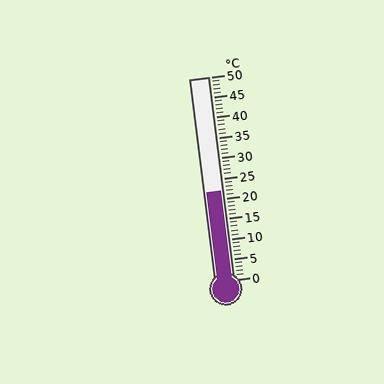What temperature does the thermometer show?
The thermometer shows approximately 22°C.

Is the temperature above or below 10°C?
The temperature is above 10°C.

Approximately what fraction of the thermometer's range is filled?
The thermometer is filled to approximately 45% of its range.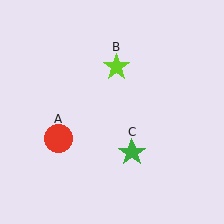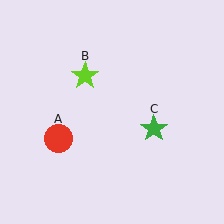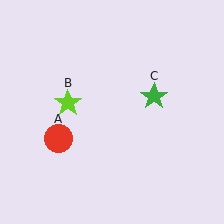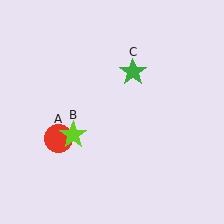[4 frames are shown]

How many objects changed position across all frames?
2 objects changed position: lime star (object B), green star (object C).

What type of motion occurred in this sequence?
The lime star (object B), green star (object C) rotated counterclockwise around the center of the scene.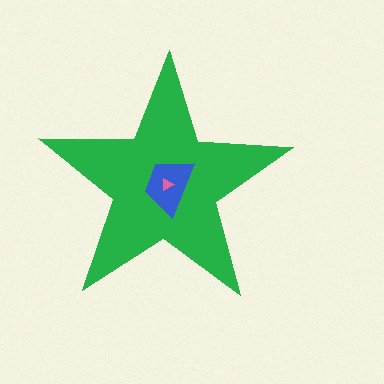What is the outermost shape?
The green star.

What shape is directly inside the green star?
The blue trapezoid.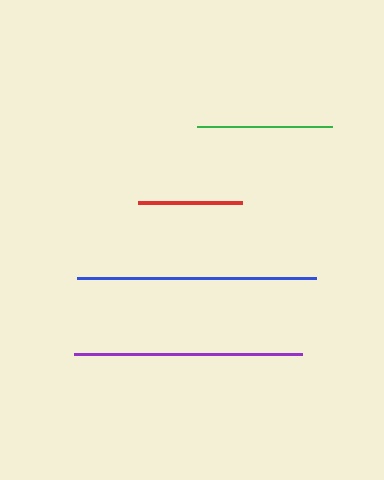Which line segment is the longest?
The blue line is the longest at approximately 238 pixels.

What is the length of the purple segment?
The purple segment is approximately 228 pixels long.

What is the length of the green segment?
The green segment is approximately 135 pixels long.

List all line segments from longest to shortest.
From longest to shortest: blue, purple, green, red.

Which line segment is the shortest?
The red line is the shortest at approximately 103 pixels.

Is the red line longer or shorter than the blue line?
The blue line is longer than the red line.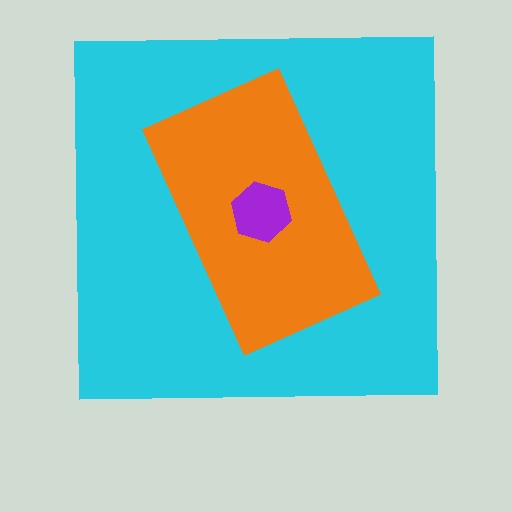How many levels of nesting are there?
3.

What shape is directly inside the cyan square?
The orange rectangle.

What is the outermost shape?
The cyan square.